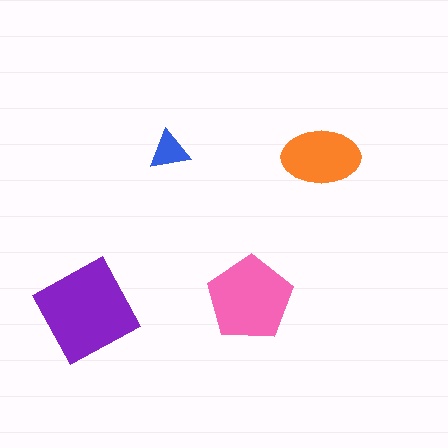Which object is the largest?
The purple diamond.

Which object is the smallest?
The blue triangle.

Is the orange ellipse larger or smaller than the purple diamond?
Smaller.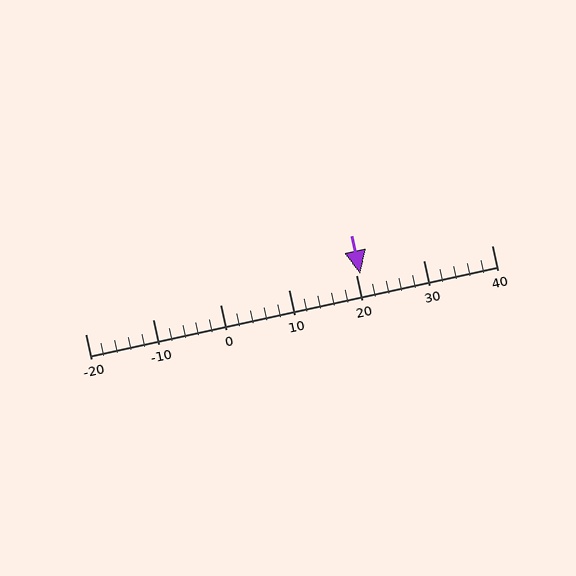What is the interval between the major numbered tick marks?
The major tick marks are spaced 10 units apart.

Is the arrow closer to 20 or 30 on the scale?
The arrow is closer to 20.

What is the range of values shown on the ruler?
The ruler shows values from -20 to 40.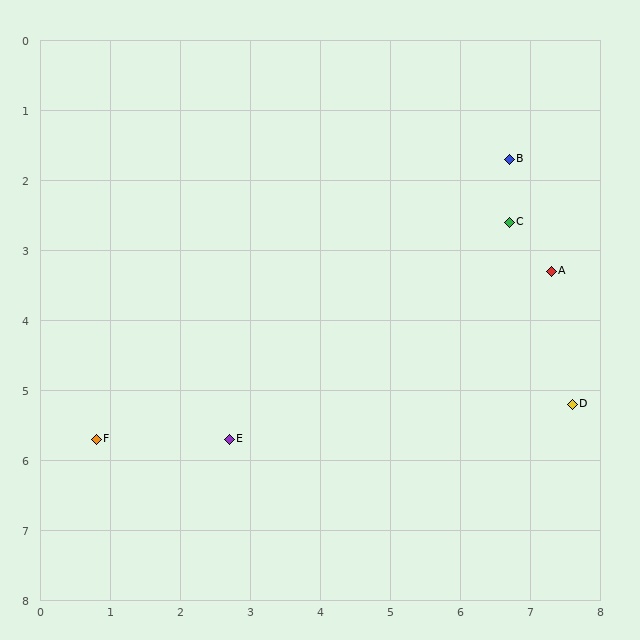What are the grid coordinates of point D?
Point D is at approximately (7.6, 5.2).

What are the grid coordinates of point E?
Point E is at approximately (2.7, 5.7).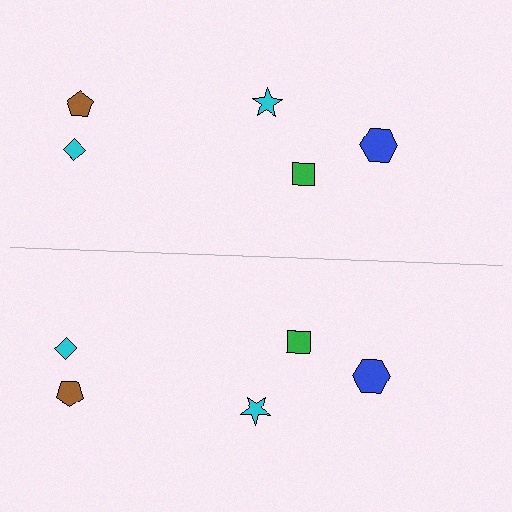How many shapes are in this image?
There are 10 shapes in this image.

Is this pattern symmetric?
Yes, this pattern has bilateral (reflection) symmetry.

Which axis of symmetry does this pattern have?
The pattern has a horizontal axis of symmetry running through the center of the image.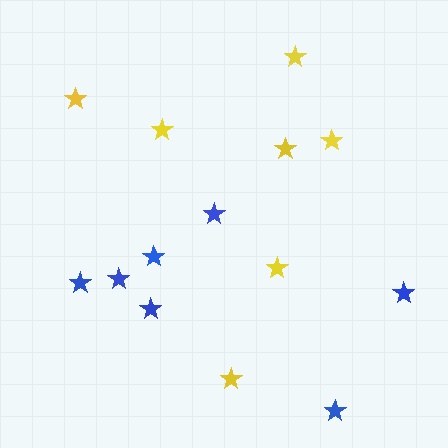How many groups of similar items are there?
There are 2 groups: one group of blue stars (7) and one group of yellow stars (7).